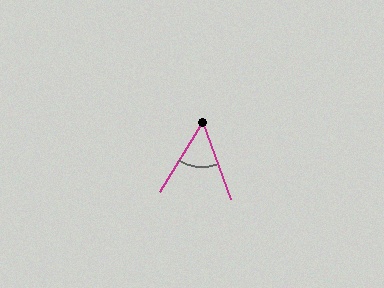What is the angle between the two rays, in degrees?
Approximately 52 degrees.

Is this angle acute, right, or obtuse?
It is acute.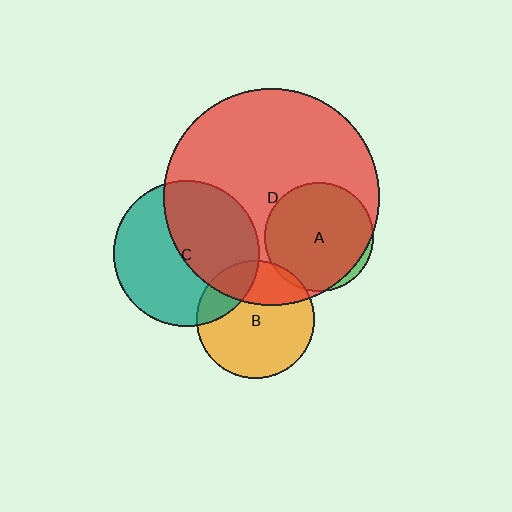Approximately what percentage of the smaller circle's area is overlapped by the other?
Approximately 20%.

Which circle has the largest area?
Circle D (red).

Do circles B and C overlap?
Yes.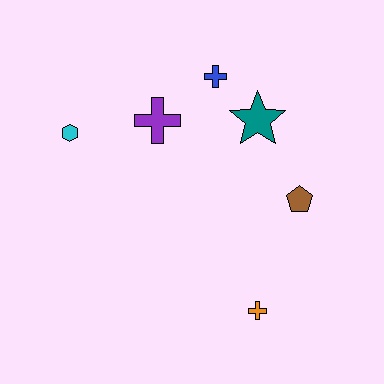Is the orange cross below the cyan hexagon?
Yes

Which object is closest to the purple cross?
The blue cross is closest to the purple cross.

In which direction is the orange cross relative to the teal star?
The orange cross is below the teal star.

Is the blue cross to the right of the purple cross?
Yes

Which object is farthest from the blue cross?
The orange cross is farthest from the blue cross.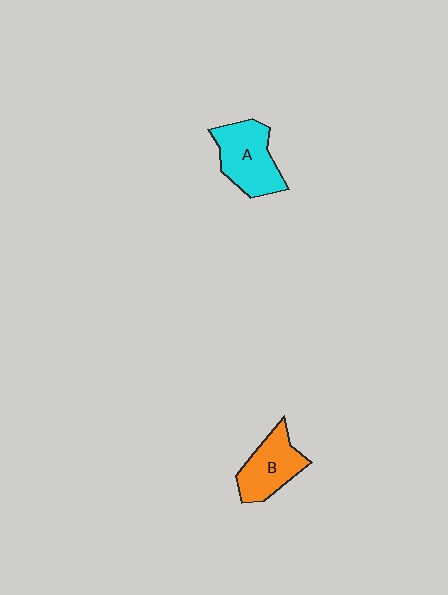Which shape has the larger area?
Shape A (cyan).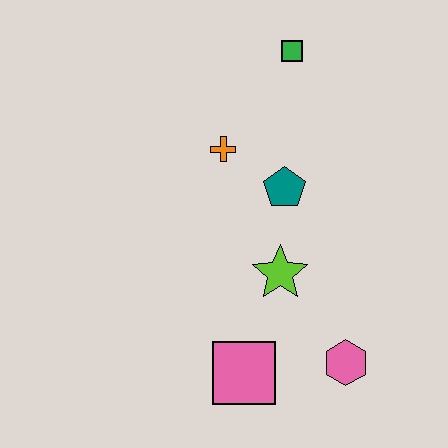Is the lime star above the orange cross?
No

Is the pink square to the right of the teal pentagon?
No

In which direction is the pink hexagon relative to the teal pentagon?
The pink hexagon is below the teal pentagon.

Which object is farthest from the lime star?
The green square is farthest from the lime star.